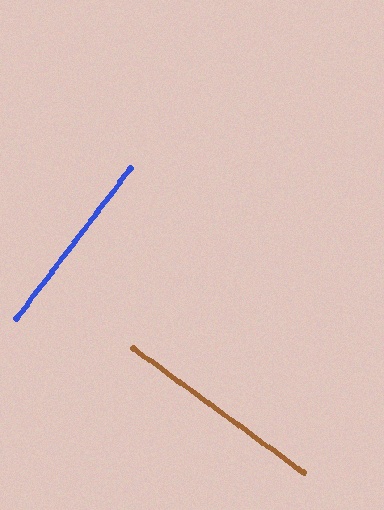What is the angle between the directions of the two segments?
Approximately 89 degrees.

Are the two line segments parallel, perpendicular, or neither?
Perpendicular — they meet at approximately 89°.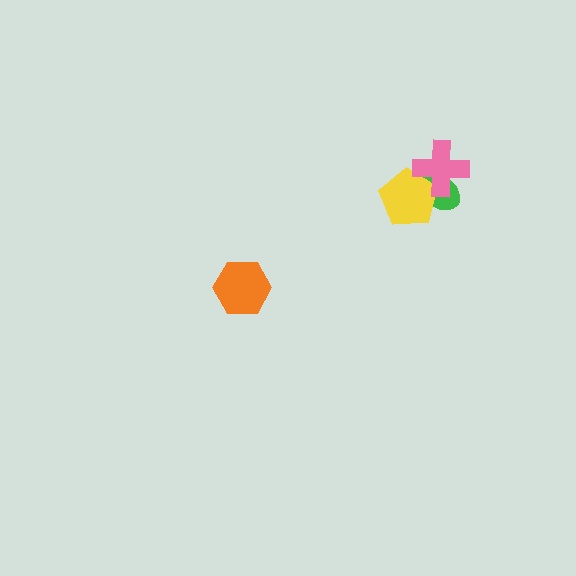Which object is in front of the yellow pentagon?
The pink cross is in front of the yellow pentagon.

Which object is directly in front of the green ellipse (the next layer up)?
The yellow pentagon is directly in front of the green ellipse.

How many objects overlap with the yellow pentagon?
2 objects overlap with the yellow pentagon.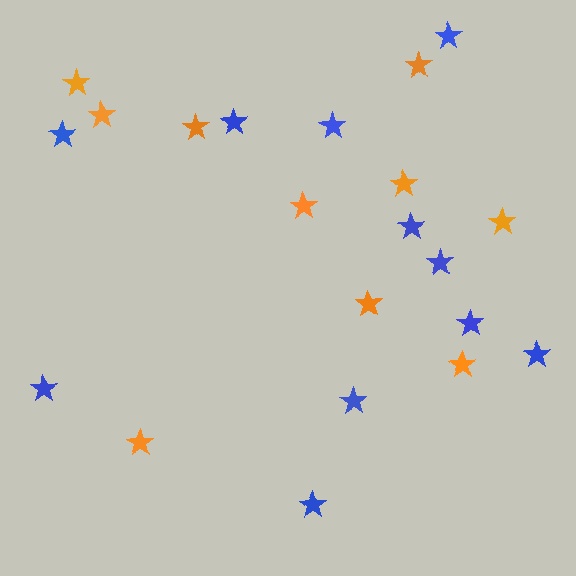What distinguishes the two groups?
There are 2 groups: one group of orange stars (10) and one group of blue stars (11).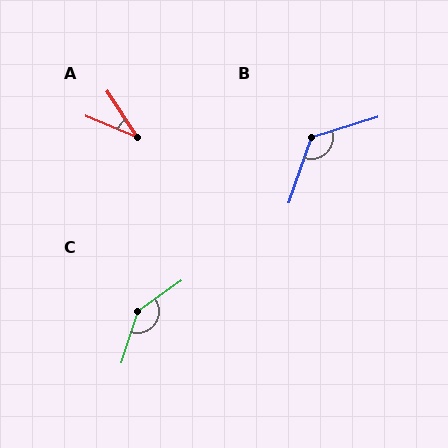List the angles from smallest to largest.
A (34°), B (126°), C (143°).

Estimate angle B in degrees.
Approximately 126 degrees.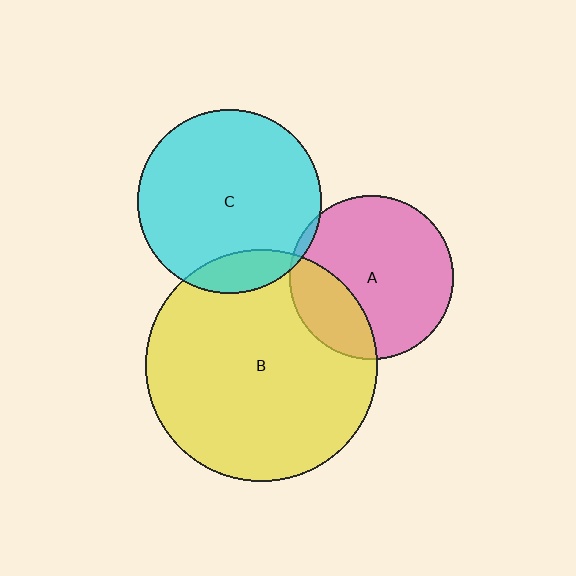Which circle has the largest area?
Circle B (yellow).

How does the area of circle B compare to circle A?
Approximately 2.0 times.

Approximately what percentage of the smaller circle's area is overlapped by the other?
Approximately 15%.